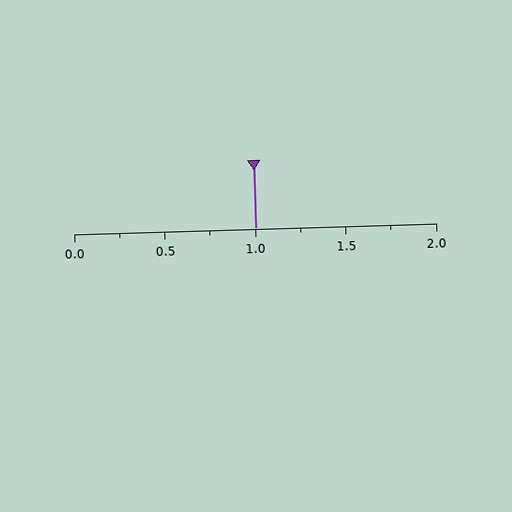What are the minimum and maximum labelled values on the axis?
The axis runs from 0.0 to 2.0.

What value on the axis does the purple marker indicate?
The marker indicates approximately 1.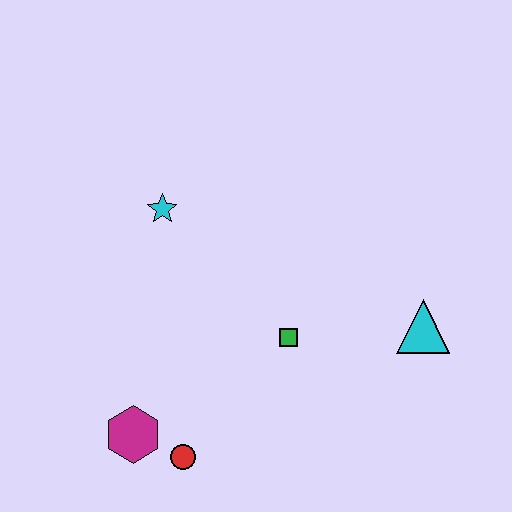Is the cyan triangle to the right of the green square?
Yes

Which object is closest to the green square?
The cyan triangle is closest to the green square.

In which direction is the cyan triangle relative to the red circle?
The cyan triangle is to the right of the red circle.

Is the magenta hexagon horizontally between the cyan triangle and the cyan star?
No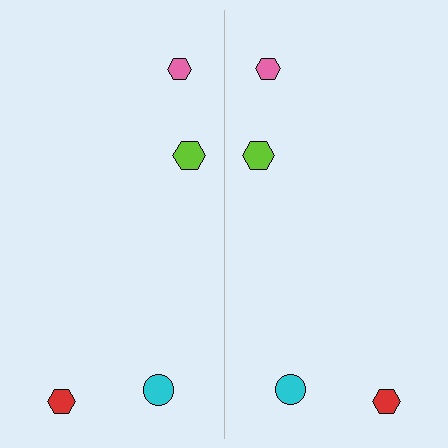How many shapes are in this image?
There are 8 shapes in this image.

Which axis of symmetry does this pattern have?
The pattern has a vertical axis of symmetry running through the center of the image.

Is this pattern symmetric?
Yes, this pattern has bilateral (reflection) symmetry.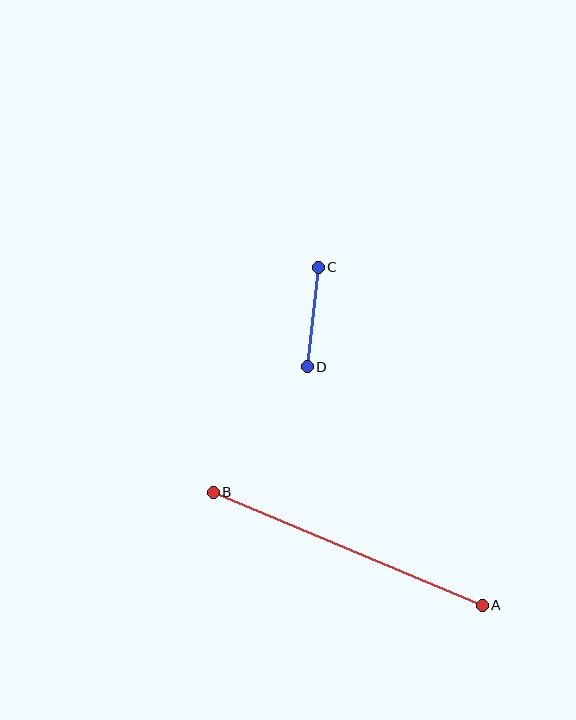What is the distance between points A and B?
The distance is approximately 292 pixels.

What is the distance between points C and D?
The distance is approximately 100 pixels.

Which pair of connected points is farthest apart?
Points A and B are farthest apart.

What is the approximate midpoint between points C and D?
The midpoint is at approximately (313, 317) pixels.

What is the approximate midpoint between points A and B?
The midpoint is at approximately (348, 549) pixels.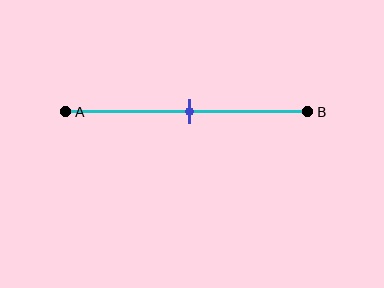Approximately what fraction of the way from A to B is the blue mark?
The blue mark is approximately 50% of the way from A to B.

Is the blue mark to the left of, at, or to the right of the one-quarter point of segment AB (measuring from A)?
The blue mark is to the right of the one-quarter point of segment AB.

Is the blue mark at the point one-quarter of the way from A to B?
No, the mark is at about 50% from A, not at the 25% one-quarter point.